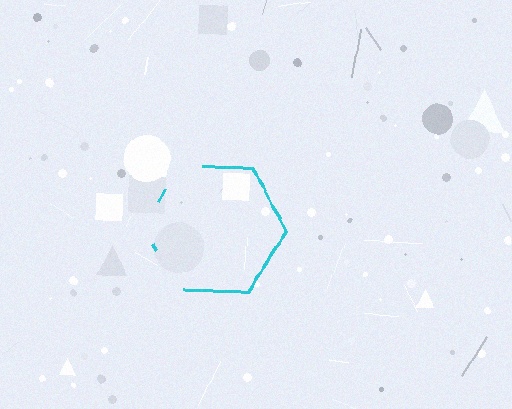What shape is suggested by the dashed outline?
The dashed outline suggests a hexagon.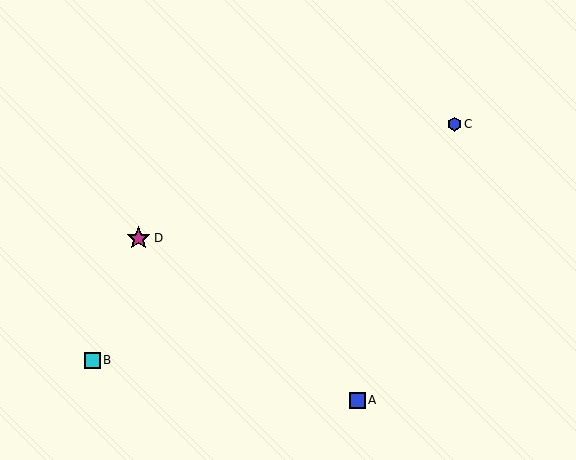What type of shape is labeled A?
Shape A is a blue square.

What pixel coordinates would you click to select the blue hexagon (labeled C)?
Click at (455, 124) to select the blue hexagon C.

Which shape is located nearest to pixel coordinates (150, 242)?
The magenta star (labeled D) at (139, 238) is nearest to that location.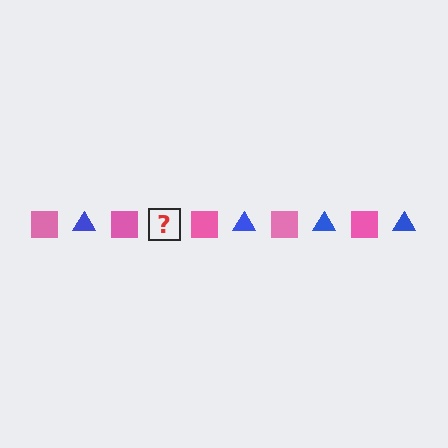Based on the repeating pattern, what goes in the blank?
The blank should be a blue triangle.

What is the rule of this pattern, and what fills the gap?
The rule is that the pattern alternates between pink square and blue triangle. The gap should be filled with a blue triangle.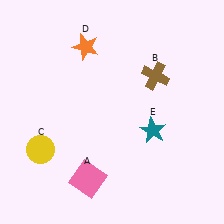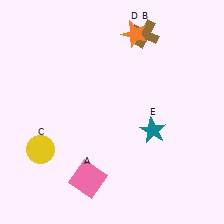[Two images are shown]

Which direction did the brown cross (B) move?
The brown cross (B) moved up.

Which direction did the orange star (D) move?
The orange star (D) moved right.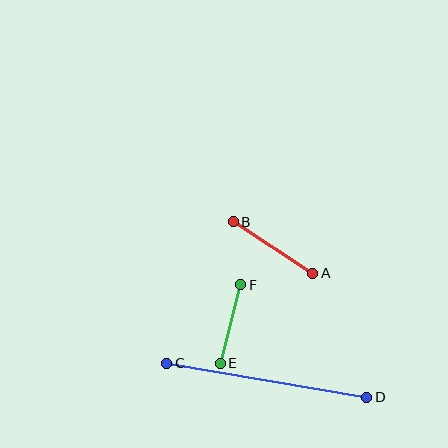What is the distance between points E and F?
The distance is approximately 81 pixels.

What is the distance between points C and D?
The distance is approximately 203 pixels.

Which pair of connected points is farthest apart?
Points C and D are farthest apart.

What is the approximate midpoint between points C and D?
The midpoint is at approximately (267, 380) pixels.